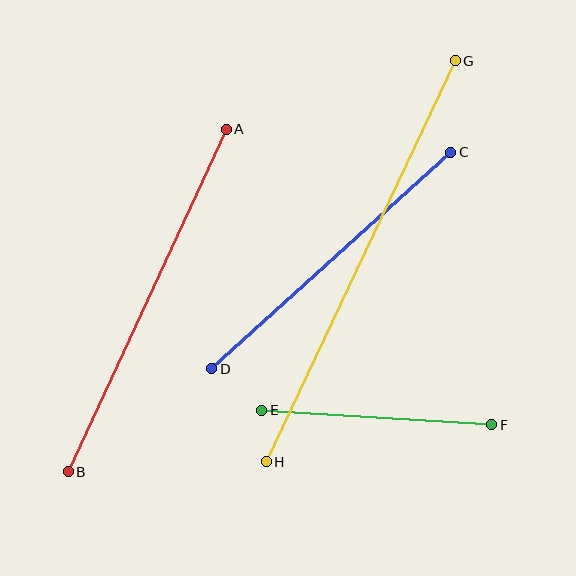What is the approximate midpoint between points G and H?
The midpoint is at approximately (361, 261) pixels.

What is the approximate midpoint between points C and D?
The midpoint is at approximately (331, 261) pixels.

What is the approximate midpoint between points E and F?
The midpoint is at approximately (377, 417) pixels.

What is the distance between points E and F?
The distance is approximately 230 pixels.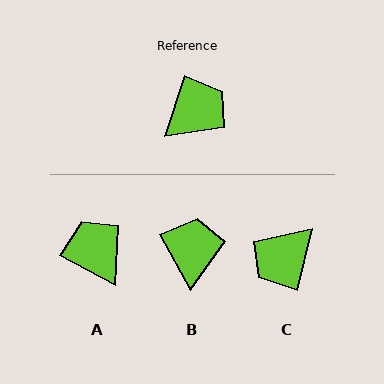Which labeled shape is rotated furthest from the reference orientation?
C, about 175 degrees away.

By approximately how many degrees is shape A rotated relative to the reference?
Approximately 80 degrees counter-clockwise.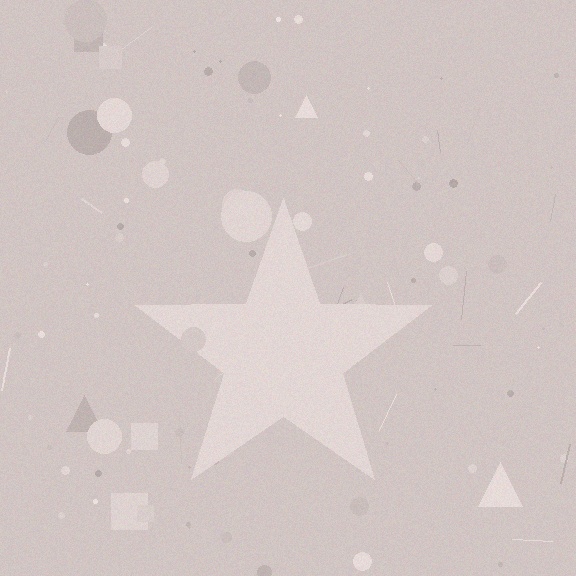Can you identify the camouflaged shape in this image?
The camouflaged shape is a star.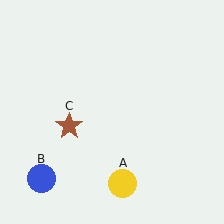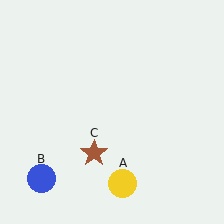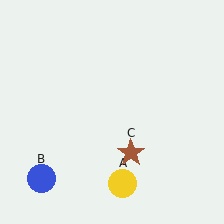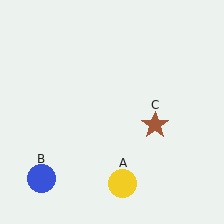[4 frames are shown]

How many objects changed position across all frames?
1 object changed position: brown star (object C).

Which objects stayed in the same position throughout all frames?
Yellow circle (object A) and blue circle (object B) remained stationary.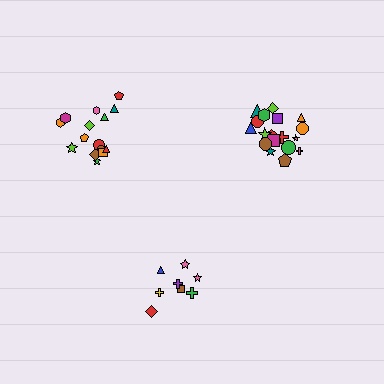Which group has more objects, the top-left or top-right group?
The top-right group.